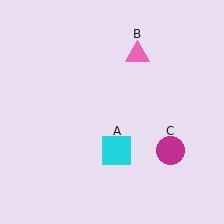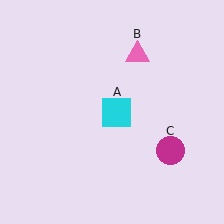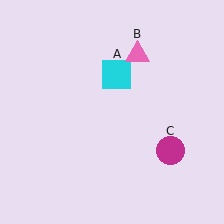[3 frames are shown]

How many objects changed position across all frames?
1 object changed position: cyan square (object A).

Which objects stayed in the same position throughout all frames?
Pink triangle (object B) and magenta circle (object C) remained stationary.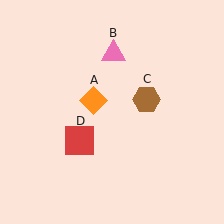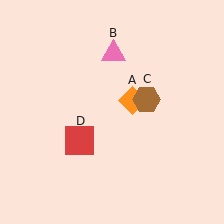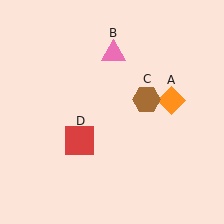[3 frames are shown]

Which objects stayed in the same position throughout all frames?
Pink triangle (object B) and brown hexagon (object C) and red square (object D) remained stationary.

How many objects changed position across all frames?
1 object changed position: orange diamond (object A).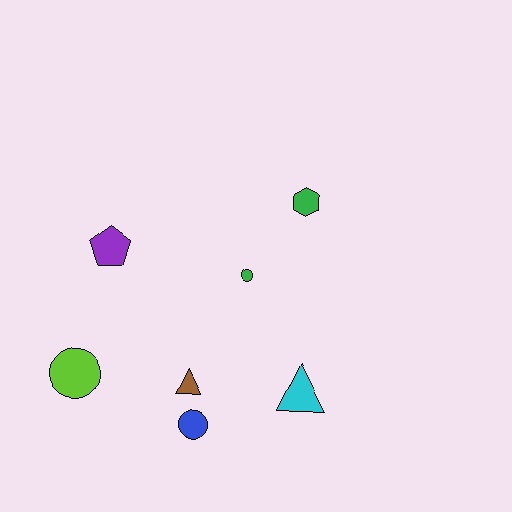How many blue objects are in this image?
There is 1 blue object.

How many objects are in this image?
There are 7 objects.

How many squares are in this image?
There are no squares.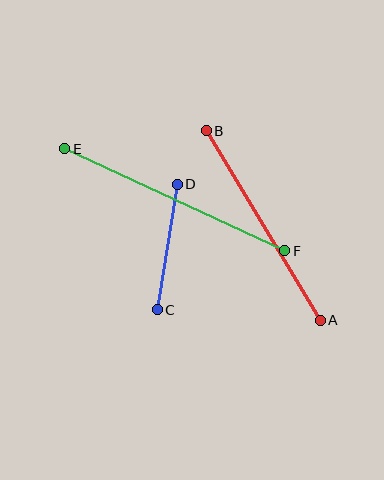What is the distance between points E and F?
The distance is approximately 243 pixels.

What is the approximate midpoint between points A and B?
The midpoint is at approximately (263, 225) pixels.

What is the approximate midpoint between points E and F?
The midpoint is at approximately (175, 200) pixels.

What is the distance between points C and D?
The distance is approximately 127 pixels.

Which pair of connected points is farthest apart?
Points E and F are farthest apart.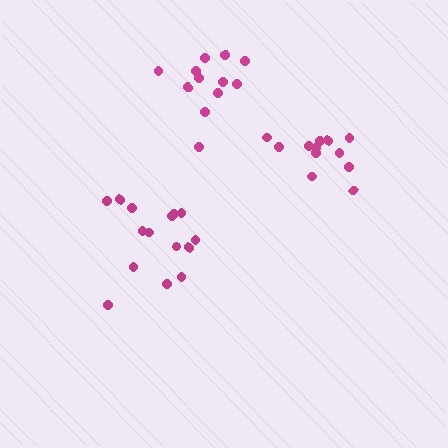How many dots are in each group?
Group 1: 15 dots, Group 2: 12 dots, Group 3: 12 dots (39 total).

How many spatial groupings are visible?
There are 3 spatial groupings.